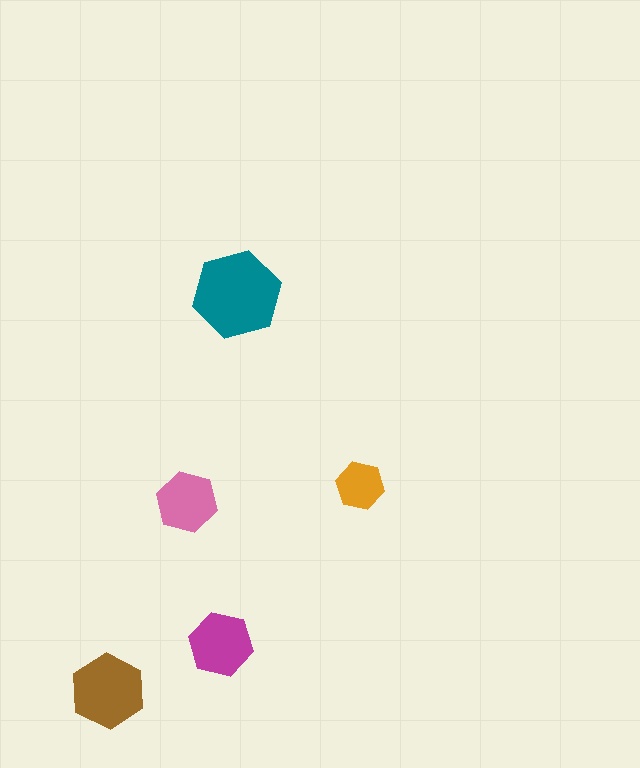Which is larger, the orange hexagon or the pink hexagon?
The pink one.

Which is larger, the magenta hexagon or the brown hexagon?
The brown one.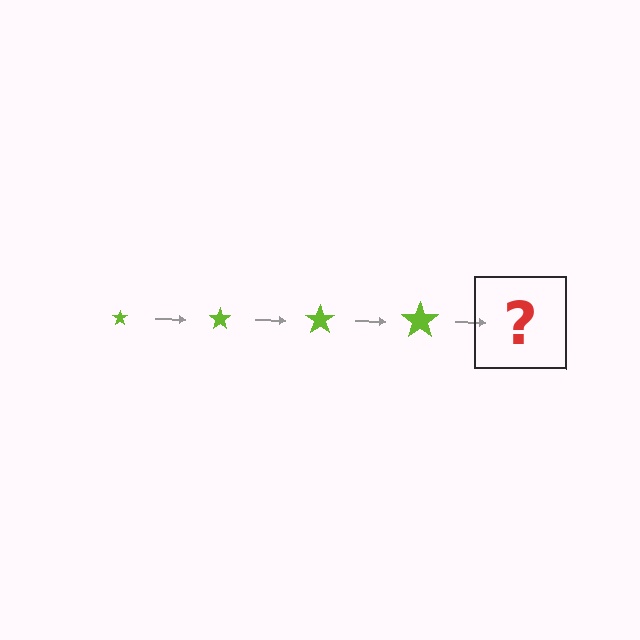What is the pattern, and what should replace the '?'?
The pattern is that the star gets progressively larger each step. The '?' should be a lime star, larger than the previous one.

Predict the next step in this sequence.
The next step is a lime star, larger than the previous one.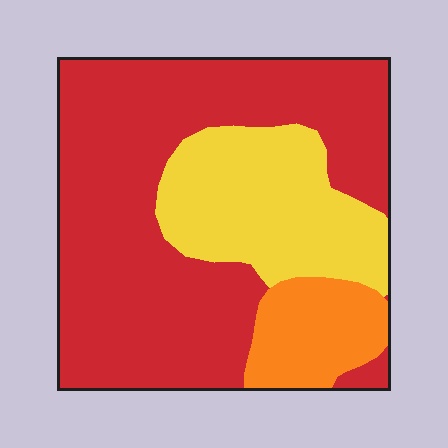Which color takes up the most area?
Red, at roughly 65%.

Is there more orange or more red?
Red.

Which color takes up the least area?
Orange, at roughly 10%.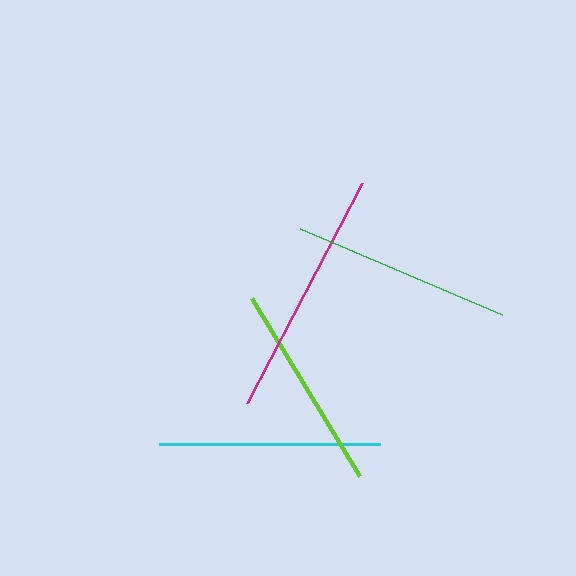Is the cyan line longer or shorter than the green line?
The cyan line is longer than the green line.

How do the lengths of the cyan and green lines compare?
The cyan and green lines are approximately the same length.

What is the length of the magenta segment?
The magenta segment is approximately 248 pixels long.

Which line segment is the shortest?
The lime line is the shortest at approximately 208 pixels.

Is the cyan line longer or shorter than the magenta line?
The magenta line is longer than the cyan line.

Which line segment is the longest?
The magenta line is the longest at approximately 248 pixels.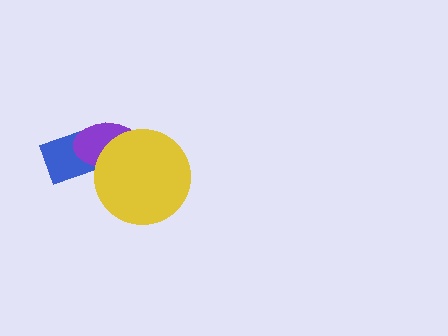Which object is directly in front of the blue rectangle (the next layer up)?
The purple ellipse is directly in front of the blue rectangle.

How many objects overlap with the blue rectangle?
2 objects overlap with the blue rectangle.